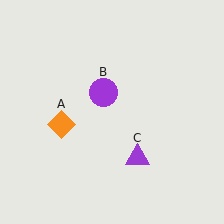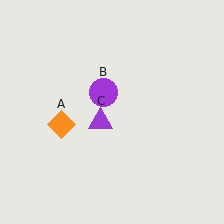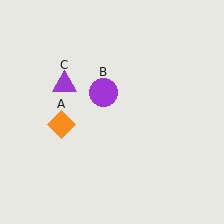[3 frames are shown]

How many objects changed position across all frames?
1 object changed position: purple triangle (object C).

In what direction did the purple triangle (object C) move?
The purple triangle (object C) moved up and to the left.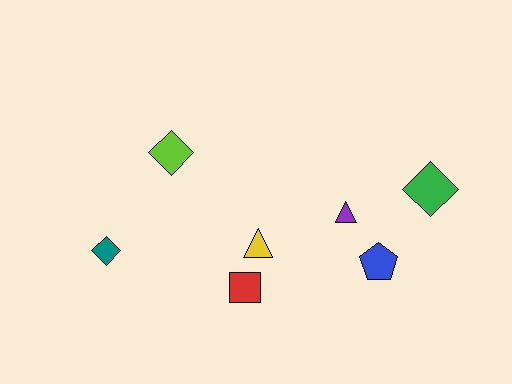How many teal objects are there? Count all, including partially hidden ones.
There is 1 teal object.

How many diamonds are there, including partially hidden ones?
There are 3 diamonds.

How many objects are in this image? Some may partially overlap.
There are 7 objects.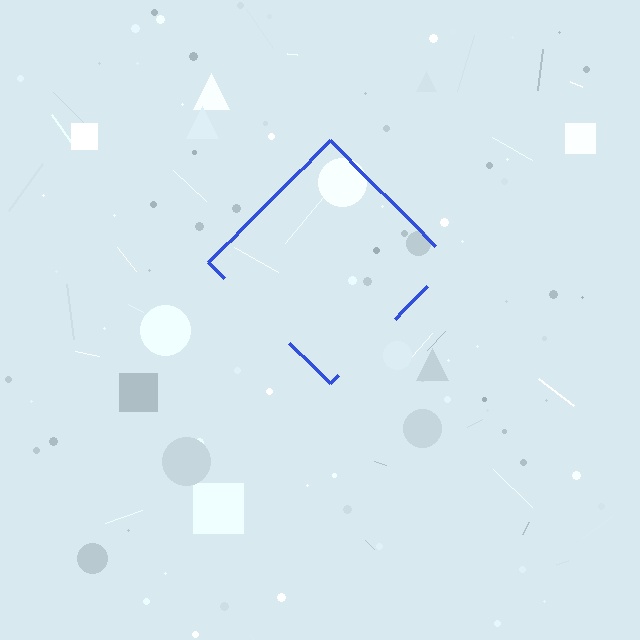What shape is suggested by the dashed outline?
The dashed outline suggests a diamond.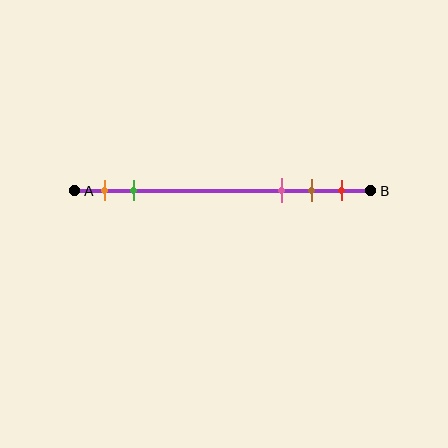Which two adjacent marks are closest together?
The brown and red marks are the closest adjacent pair.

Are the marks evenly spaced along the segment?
No, the marks are not evenly spaced.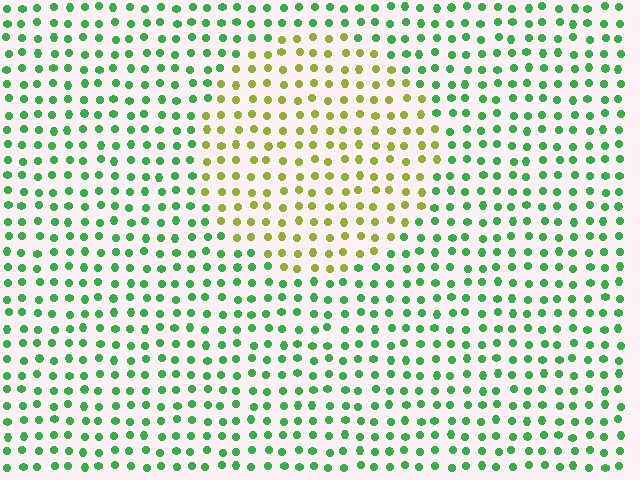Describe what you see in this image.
The image is filled with small green elements in a uniform arrangement. A circle-shaped region is visible where the elements are tinted to a slightly different hue, forming a subtle color boundary.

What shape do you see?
I see a circle.